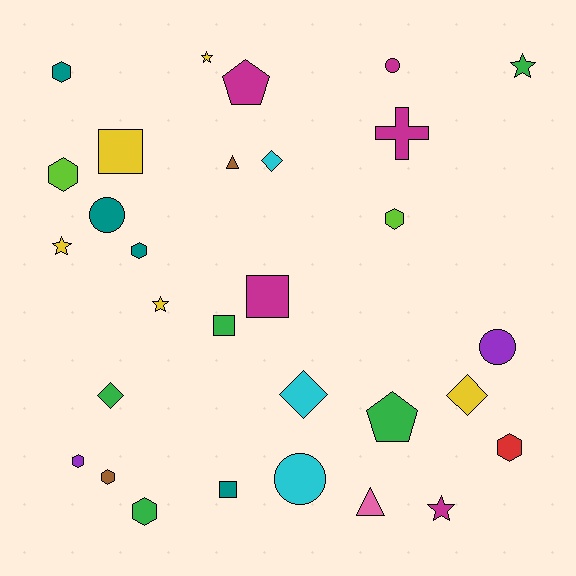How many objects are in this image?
There are 30 objects.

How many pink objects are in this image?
There is 1 pink object.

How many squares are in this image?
There are 4 squares.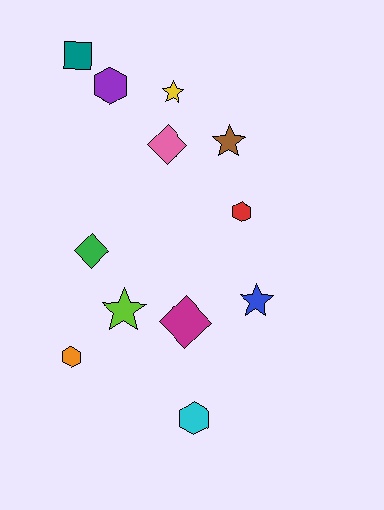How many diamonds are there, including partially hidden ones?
There are 3 diamonds.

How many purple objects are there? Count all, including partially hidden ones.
There is 1 purple object.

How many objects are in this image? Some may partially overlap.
There are 12 objects.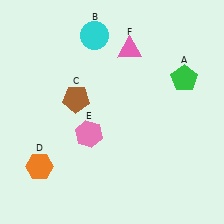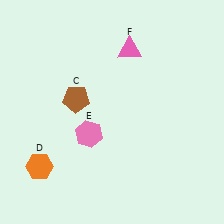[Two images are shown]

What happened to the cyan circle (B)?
The cyan circle (B) was removed in Image 2. It was in the top-left area of Image 1.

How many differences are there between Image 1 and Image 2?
There are 2 differences between the two images.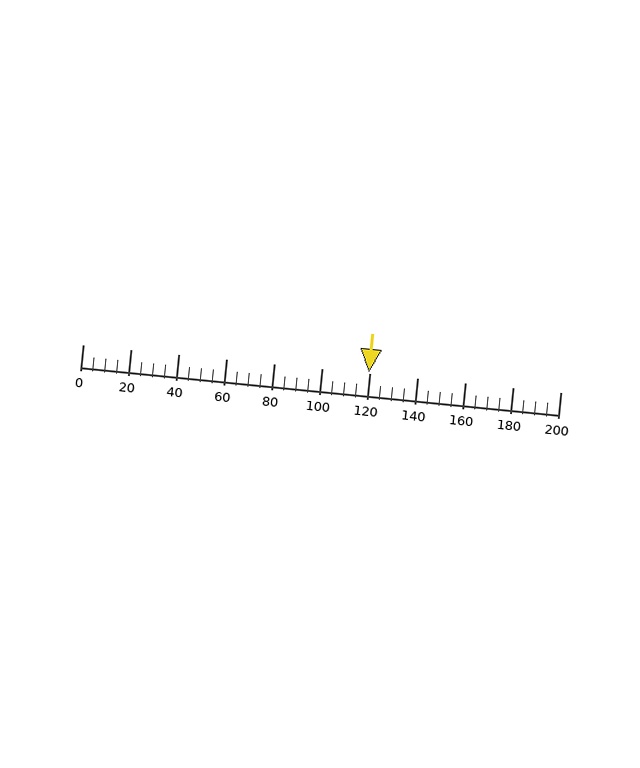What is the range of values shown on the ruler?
The ruler shows values from 0 to 200.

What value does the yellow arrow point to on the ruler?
The yellow arrow points to approximately 120.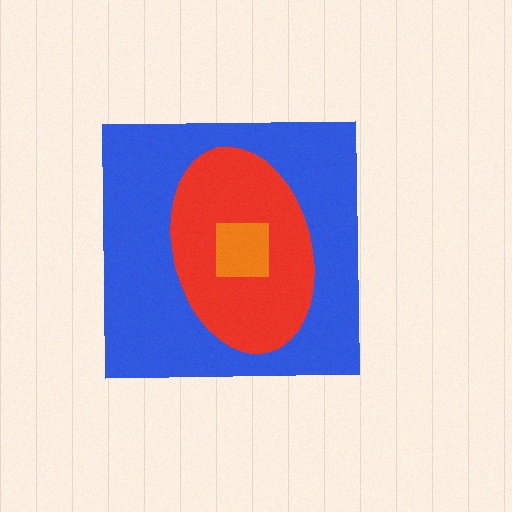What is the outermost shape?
The blue square.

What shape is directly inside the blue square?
The red ellipse.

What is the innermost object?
The orange square.